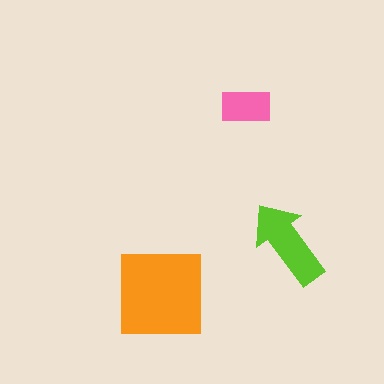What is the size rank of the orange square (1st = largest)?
1st.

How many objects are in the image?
There are 3 objects in the image.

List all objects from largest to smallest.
The orange square, the lime arrow, the pink rectangle.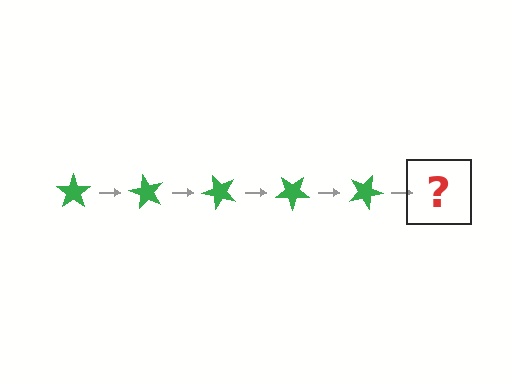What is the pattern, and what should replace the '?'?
The pattern is that the star rotates 60 degrees each step. The '?' should be a green star rotated 300 degrees.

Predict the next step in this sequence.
The next step is a green star rotated 300 degrees.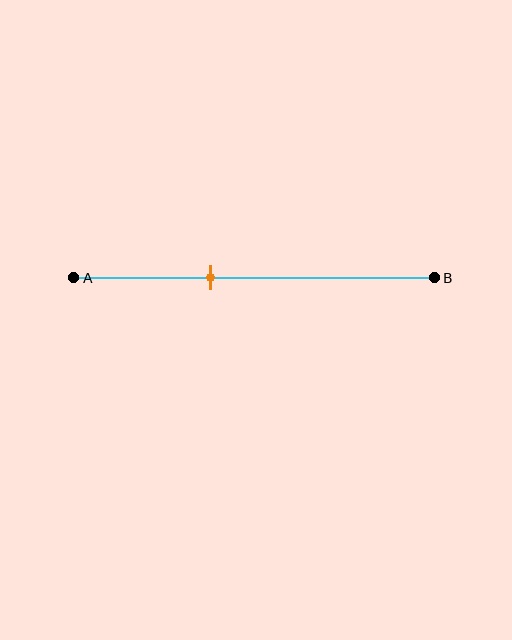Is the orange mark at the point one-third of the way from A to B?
No, the mark is at about 40% from A, not at the 33% one-third point.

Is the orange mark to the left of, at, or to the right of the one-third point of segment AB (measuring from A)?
The orange mark is to the right of the one-third point of segment AB.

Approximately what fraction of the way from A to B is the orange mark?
The orange mark is approximately 40% of the way from A to B.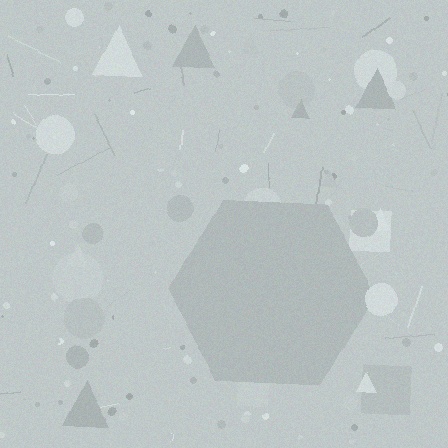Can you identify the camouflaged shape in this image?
The camouflaged shape is a hexagon.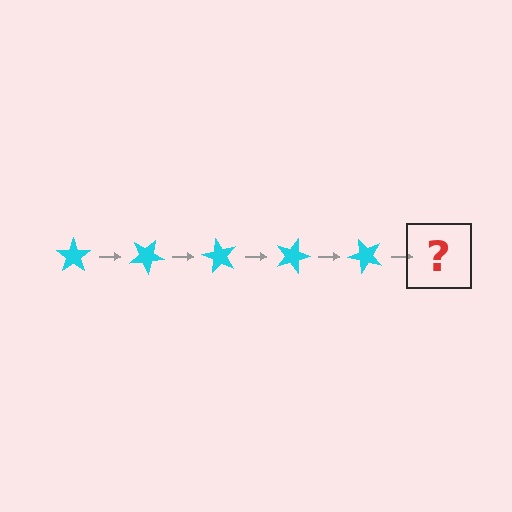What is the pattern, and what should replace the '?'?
The pattern is that the star rotates 30 degrees each step. The '?' should be a cyan star rotated 150 degrees.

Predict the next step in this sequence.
The next step is a cyan star rotated 150 degrees.